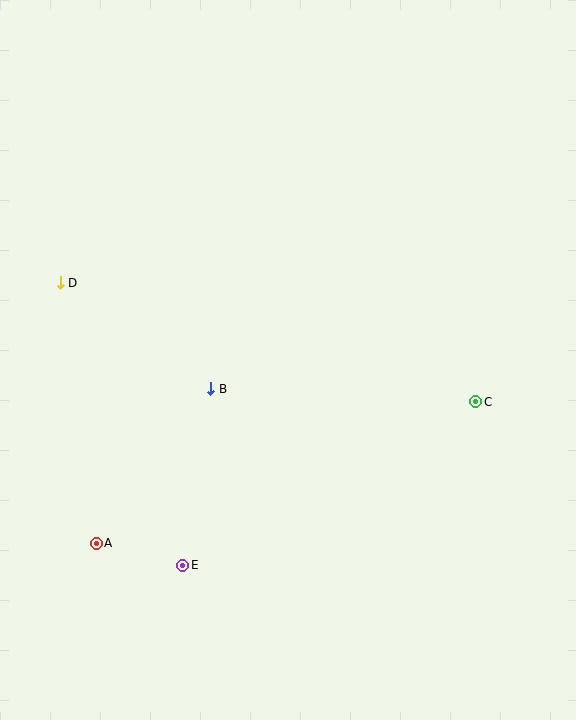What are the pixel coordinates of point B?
Point B is at (211, 389).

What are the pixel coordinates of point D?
Point D is at (60, 283).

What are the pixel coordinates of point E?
Point E is at (183, 565).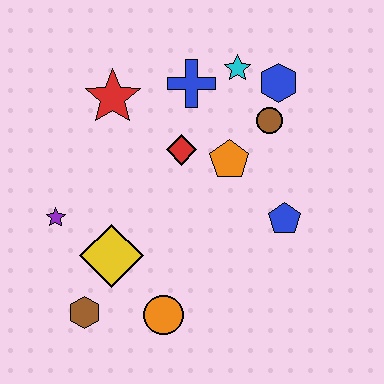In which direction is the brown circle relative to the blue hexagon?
The brown circle is below the blue hexagon.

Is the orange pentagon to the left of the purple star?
No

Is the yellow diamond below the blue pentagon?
Yes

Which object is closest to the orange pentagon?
The red diamond is closest to the orange pentagon.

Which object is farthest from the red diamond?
The brown hexagon is farthest from the red diamond.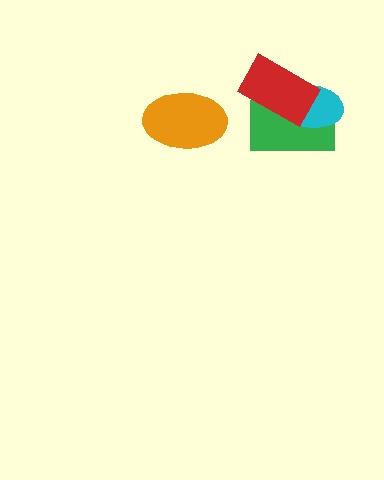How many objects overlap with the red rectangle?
2 objects overlap with the red rectangle.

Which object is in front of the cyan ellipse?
The red rectangle is in front of the cyan ellipse.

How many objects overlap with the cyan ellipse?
2 objects overlap with the cyan ellipse.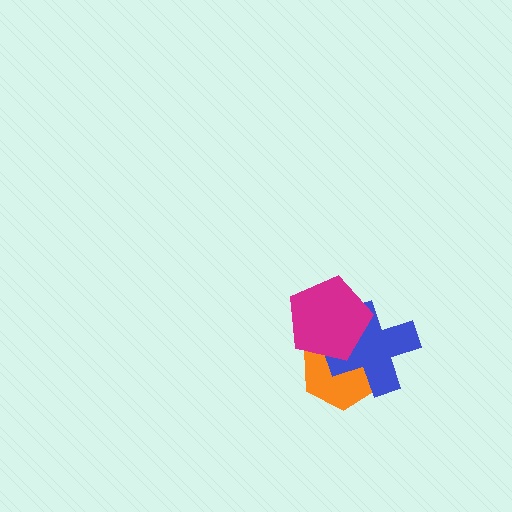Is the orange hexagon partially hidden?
Yes, it is partially covered by another shape.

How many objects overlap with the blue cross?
2 objects overlap with the blue cross.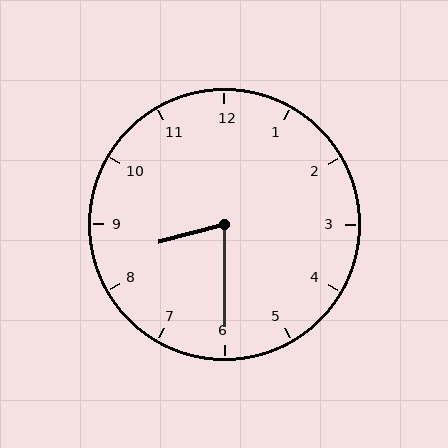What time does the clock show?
8:30.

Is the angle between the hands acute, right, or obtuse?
It is acute.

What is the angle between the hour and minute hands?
Approximately 75 degrees.